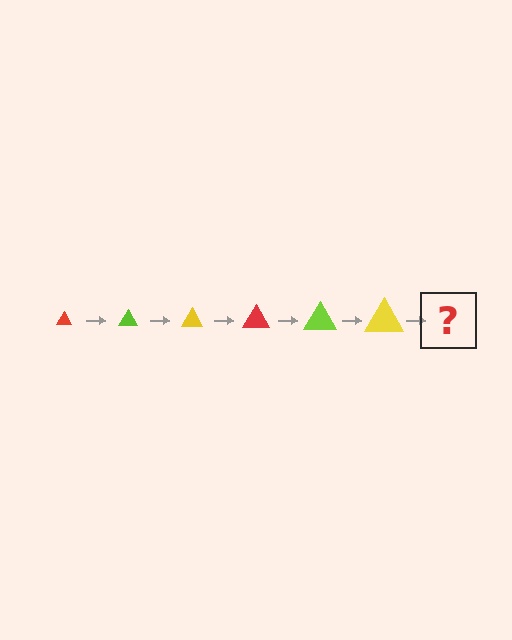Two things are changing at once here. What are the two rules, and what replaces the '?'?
The two rules are that the triangle grows larger each step and the color cycles through red, lime, and yellow. The '?' should be a red triangle, larger than the previous one.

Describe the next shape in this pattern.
It should be a red triangle, larger than the previous one.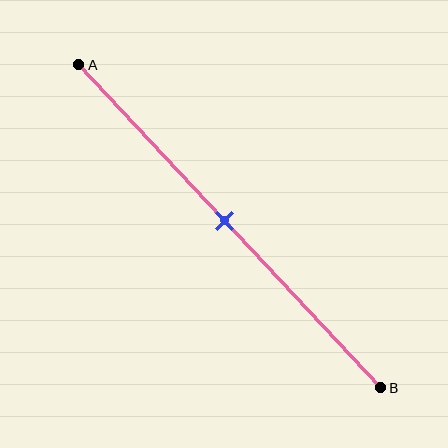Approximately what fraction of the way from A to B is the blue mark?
The blue mark is approximately 50% of the way from A to B.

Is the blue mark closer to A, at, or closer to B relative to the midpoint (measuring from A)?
The blue mark is approximately at the midpoint of segment AB.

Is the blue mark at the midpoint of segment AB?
Yes, the mark is approximately at the midpoint.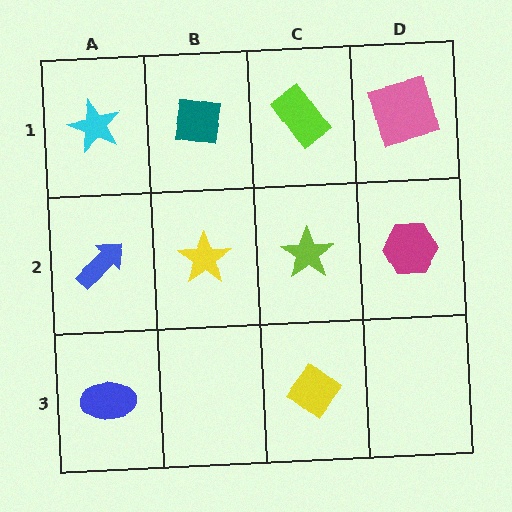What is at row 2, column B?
A yellow star.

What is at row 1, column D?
A pink square.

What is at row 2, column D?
A magenta hexagon.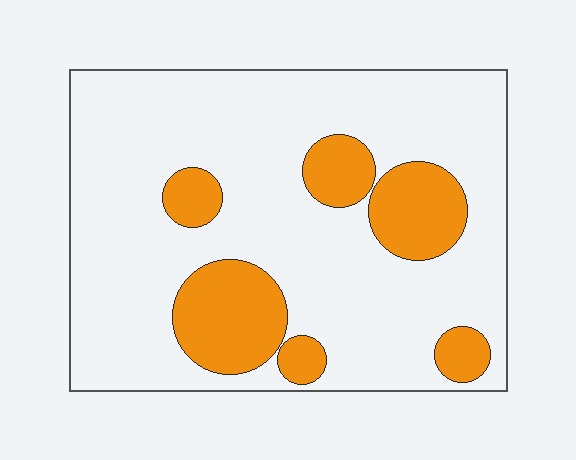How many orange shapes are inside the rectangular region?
6.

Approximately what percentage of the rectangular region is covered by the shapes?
Approximately 20%.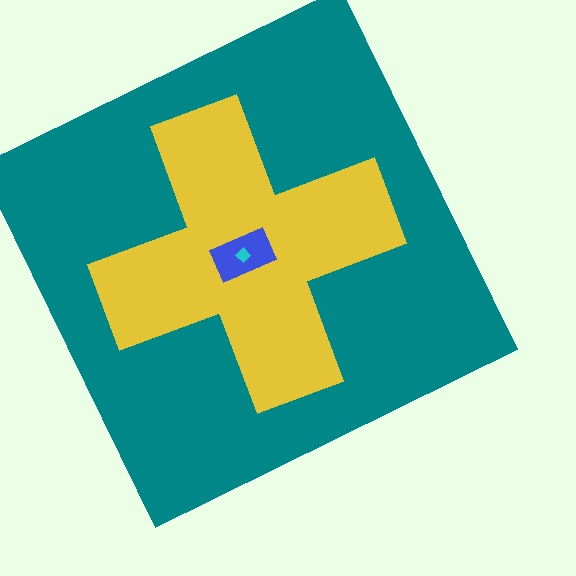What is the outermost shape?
The teal square.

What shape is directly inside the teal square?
The yellow cross.